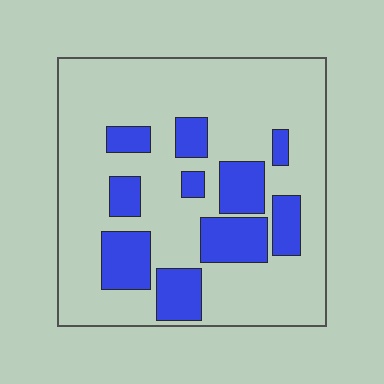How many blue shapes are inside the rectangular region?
10.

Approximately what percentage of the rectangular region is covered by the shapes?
Approximately 25%.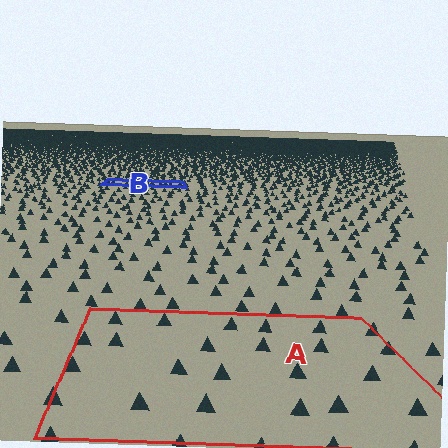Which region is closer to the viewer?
Region A is closer. The texture elements there are larger and more spread out.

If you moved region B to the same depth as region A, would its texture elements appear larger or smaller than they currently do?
They would appear larger. At a closer depth, the same texture elements are projected at a bigger on-screen size.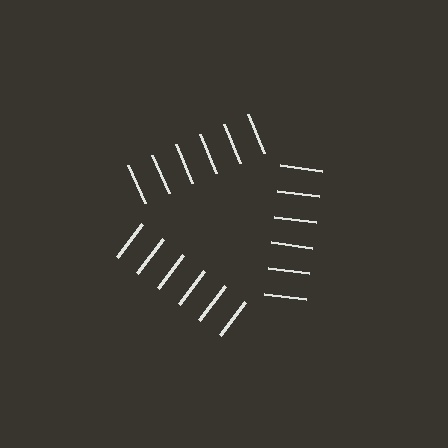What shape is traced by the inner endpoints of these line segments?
An illusory triangle — the line segments terminate on its edges but no continuous stroke is drawn.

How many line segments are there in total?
18 — 6 along each of the 3 edges.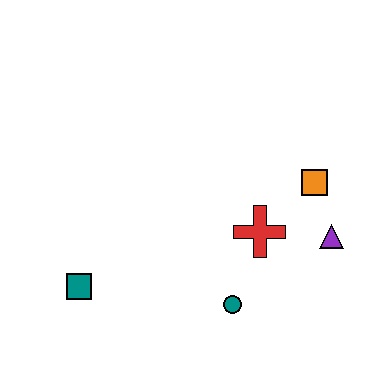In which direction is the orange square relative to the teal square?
The orange square is to the right of the teal square.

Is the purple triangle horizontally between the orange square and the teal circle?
No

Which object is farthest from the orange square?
The teal square is farthest from the orange square.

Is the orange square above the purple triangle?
Yes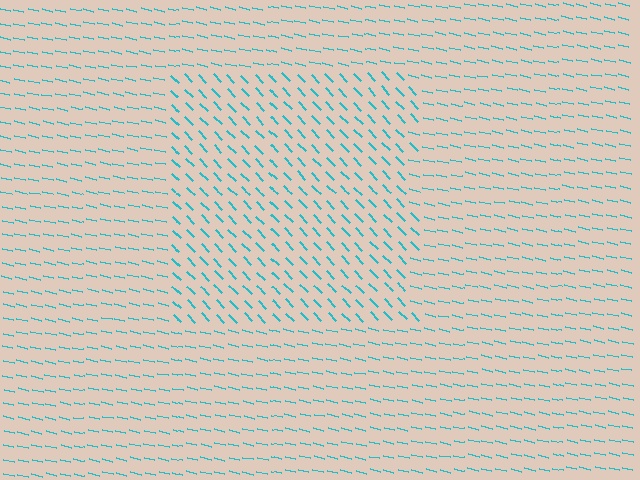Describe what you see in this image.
The image is filled with small cyan line segments. A rectangle region in the image has lines oriented differently from the surrounding lines, creating a visible texture boundary.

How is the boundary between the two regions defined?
The boundary is defined purely by a change in line orientation (approximately 34 degrees difference). All lines are the same color and thickness.